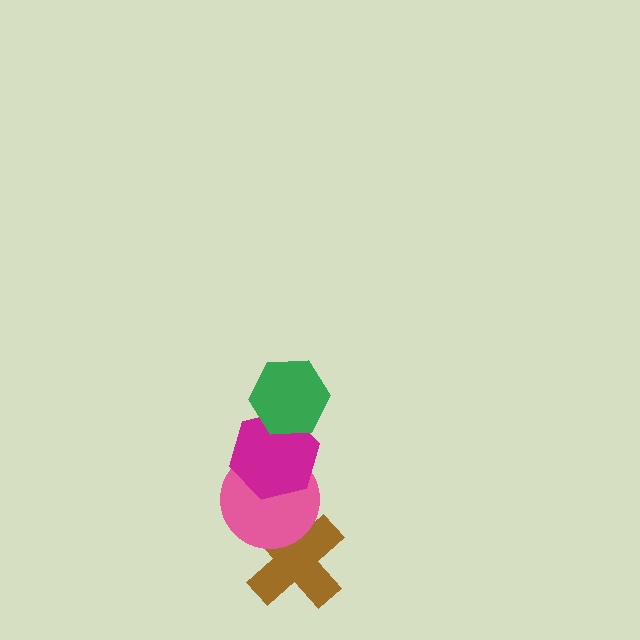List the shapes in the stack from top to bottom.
From top to bottom: the green hexagon, the magenta hexagon, the pink circle, the brown cross.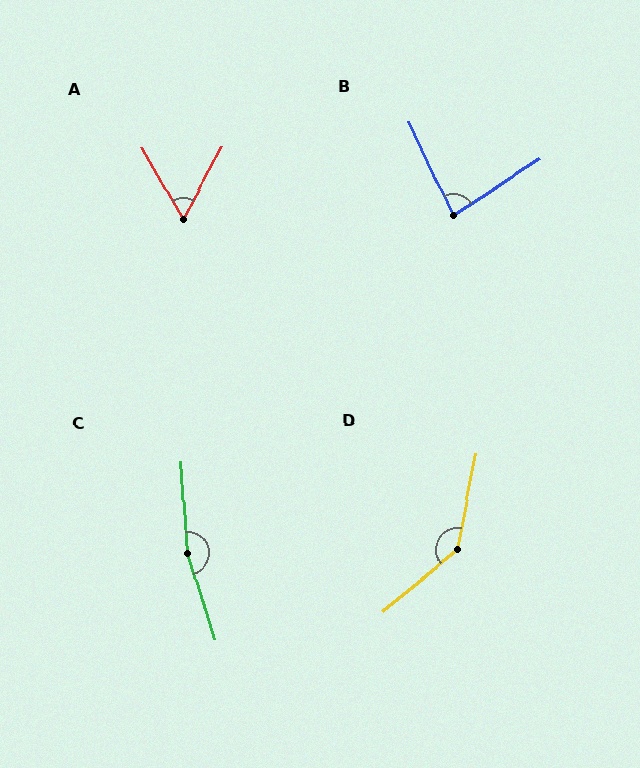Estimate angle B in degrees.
Approximately 82 degrees.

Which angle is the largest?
C, at approximately 167 degrees.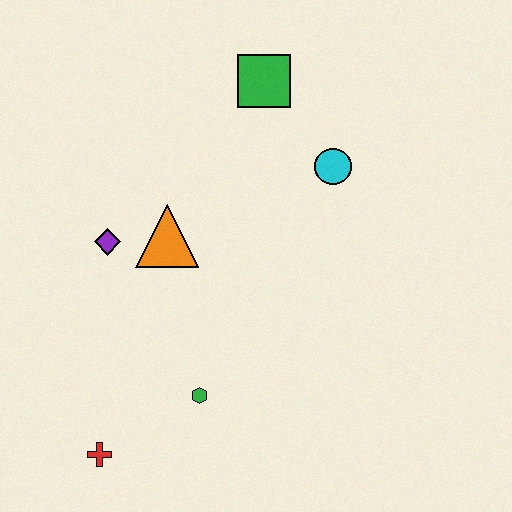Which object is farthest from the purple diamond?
The cyan circle is farthest from the purple diamond.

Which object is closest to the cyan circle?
The green square is closest to the cyan circle.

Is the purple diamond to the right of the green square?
No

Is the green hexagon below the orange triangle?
Yes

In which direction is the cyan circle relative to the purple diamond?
The cyan circle is to the right of the purple diamond.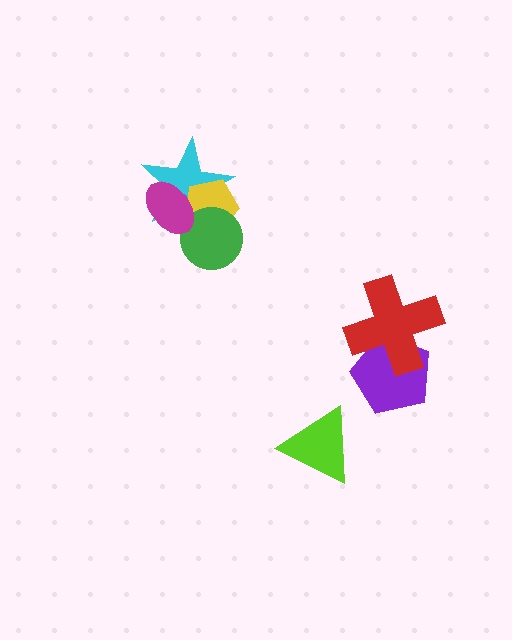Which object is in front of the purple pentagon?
The red cross is in front of the purple pentagon.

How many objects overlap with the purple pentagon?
1 object overlaps with the purple pentagon.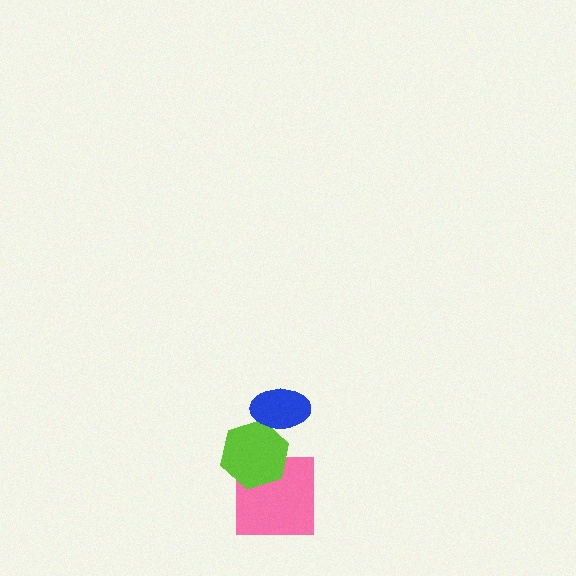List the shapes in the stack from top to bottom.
From top to bottom: the blue ellipse, the lime hexagon, the pink square.